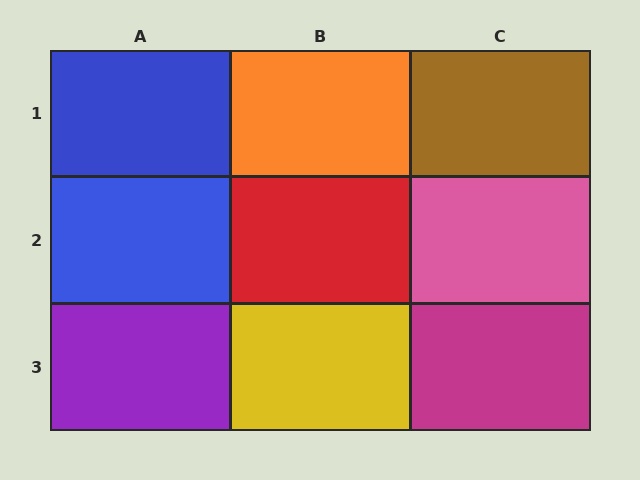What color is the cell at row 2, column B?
Red.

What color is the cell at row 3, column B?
Yellow.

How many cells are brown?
1 cell is brown.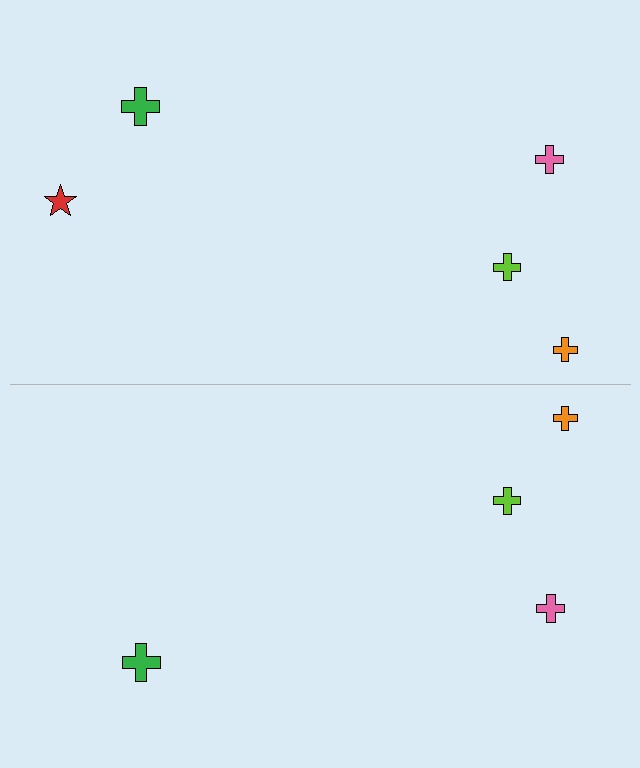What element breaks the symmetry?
A red star is missing from the bottom side.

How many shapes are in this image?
There are 9 shapes in this image.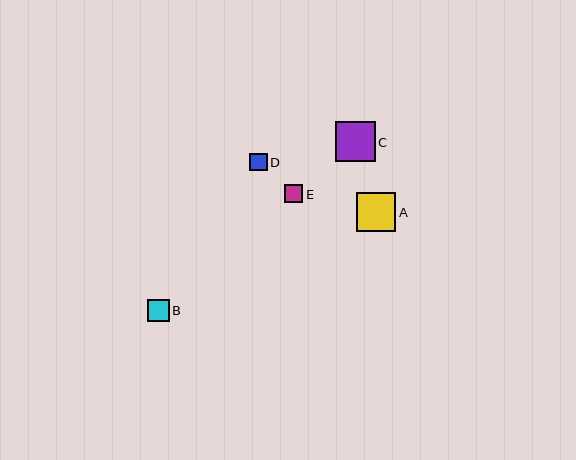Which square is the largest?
Square C is the largest with a size of approximately 40 pixels.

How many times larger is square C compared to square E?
Square C is approximately 2.2 times the size of square E.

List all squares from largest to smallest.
From largest to smallest: C, A, B, E, D.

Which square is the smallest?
Square D is the smallest with a size of approximately 17 pixels.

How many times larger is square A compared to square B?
Square A is approximately 1.8 times the size of square B.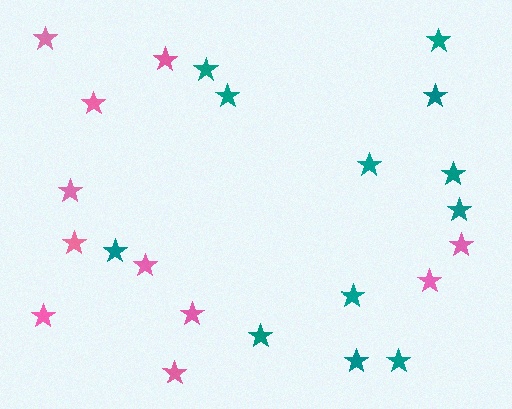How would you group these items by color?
There are 2 groups: one group of pink stars (11) and one group of teal stars (12).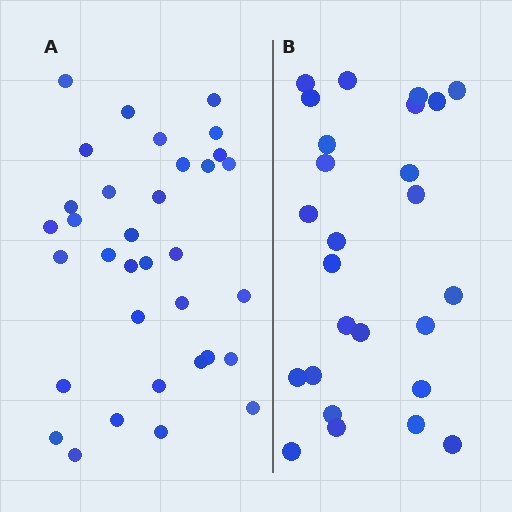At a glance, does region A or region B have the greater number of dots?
Region A (the left region) has more dots.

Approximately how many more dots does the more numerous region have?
Region A has roughly 8 or so more dots than region B.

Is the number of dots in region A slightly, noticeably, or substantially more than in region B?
Region A has noticeably more, but not dramatically so. The ratio is roughly 1.3 to 1.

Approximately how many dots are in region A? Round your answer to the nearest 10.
About 30 dots. (The exact count is 34, which rounds to 30.)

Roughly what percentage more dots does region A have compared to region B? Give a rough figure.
About 30% more.